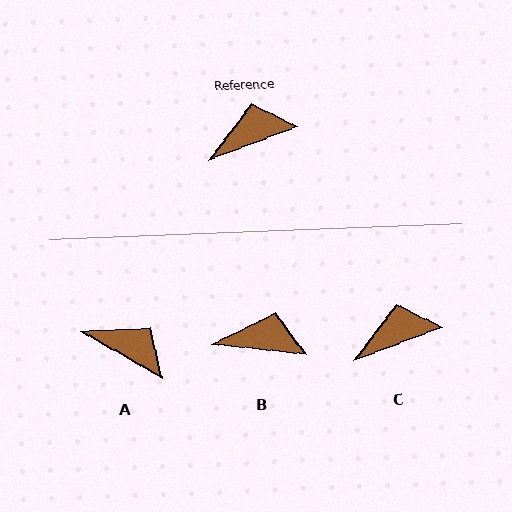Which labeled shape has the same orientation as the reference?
C.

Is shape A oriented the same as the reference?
No, it is off by about 50 degrees.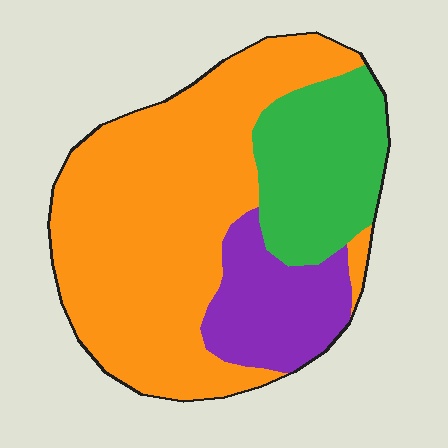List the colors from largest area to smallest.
From largest to smallest: orange, green, purple.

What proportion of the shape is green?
Green covers around 20% of the shape.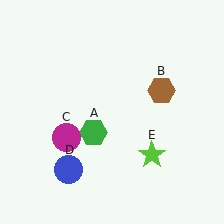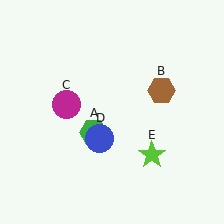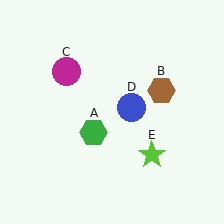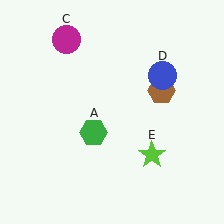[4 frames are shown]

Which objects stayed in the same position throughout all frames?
Green hexagon (object A) and brown hexagon (object B) and lime star (object E) remained stationary.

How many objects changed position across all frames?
2 objects changed position: magenta circle (object C), blue circle (object D).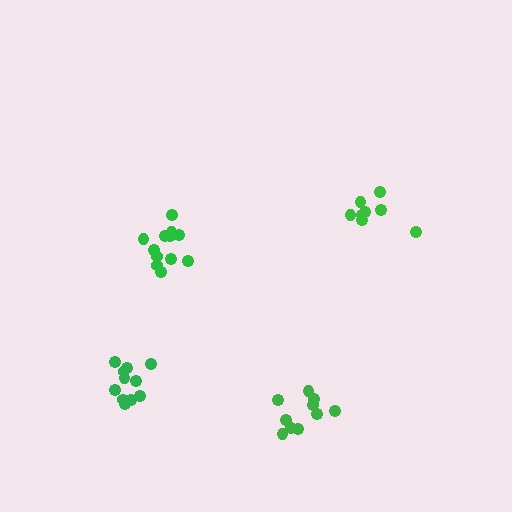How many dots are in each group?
Group 1: 8 dots, Group 2: 10 dots, Group 3: 11 dots, Group 4: 12 dots (41 total).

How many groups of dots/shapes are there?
There are 4 groups.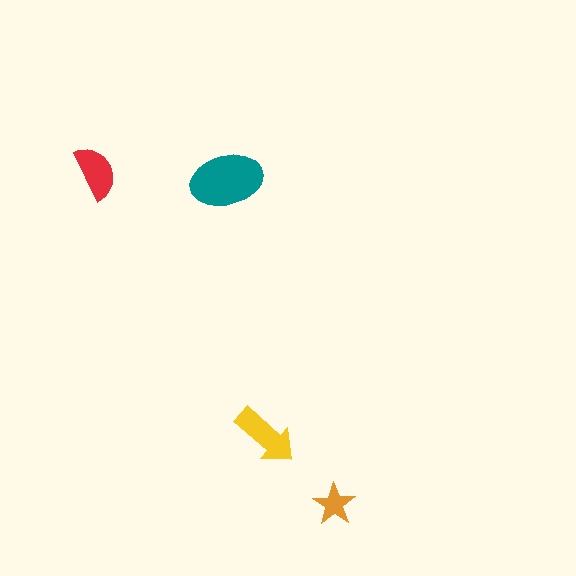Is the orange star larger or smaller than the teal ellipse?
Smaller.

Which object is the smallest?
The orange star.